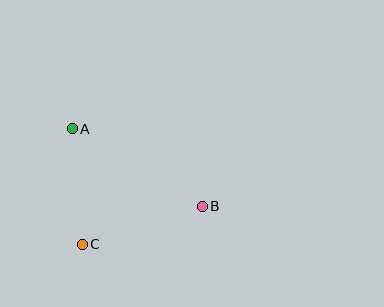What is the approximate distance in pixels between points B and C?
The distance between B and C is approximately 126 pixels.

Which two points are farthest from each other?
Points A and B are farthest from each other.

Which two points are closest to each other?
Points A and C are closest to each other.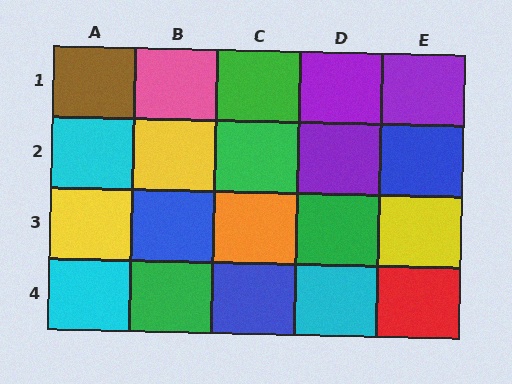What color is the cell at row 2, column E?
Blue.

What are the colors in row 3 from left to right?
Yellow, blue, orange, green, yellow.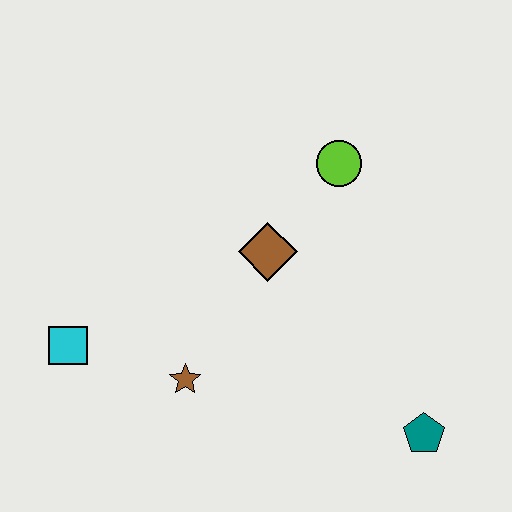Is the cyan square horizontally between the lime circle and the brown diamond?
No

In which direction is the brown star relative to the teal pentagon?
The brown star is to the left of the teal pentagon.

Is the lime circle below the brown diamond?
No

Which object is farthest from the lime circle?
The cyan square is farthest from the lime circle.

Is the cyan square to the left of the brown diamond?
Yes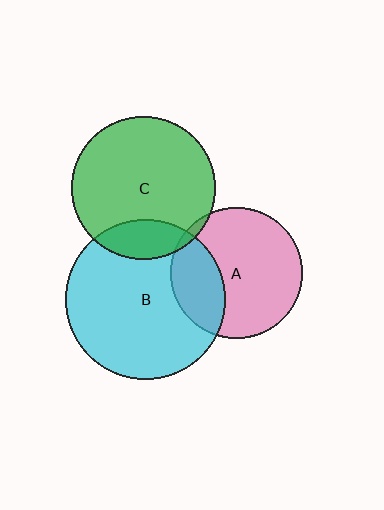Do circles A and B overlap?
Yes.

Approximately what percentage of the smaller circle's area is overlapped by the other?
Approximately 30%.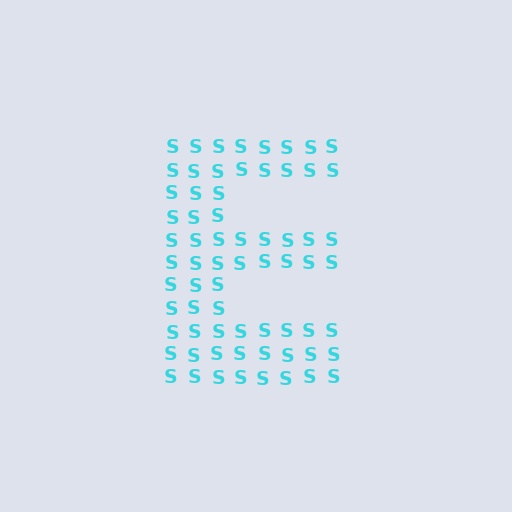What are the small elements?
The small elements are letter S's.